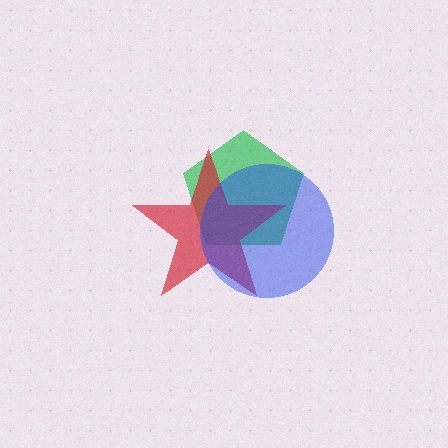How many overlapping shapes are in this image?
There are 3 overlapping shapes in the image.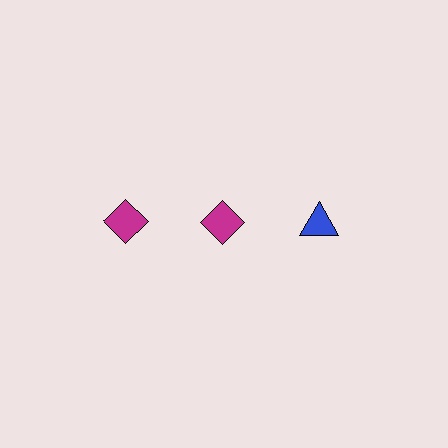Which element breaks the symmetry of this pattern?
The blue triangle in the top row, center column breaks the symmetry. All other shapes are magenta diamonds.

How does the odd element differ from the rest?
It differs in both color (blue instead of magenta) and shape (triangle instead of diamond).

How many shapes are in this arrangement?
There are 3 shapes arranged in a grid pattern.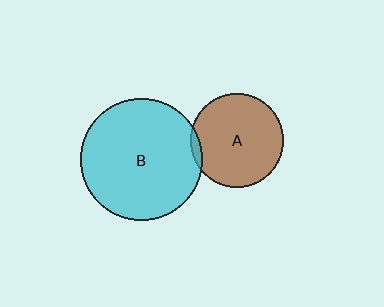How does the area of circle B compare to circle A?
Approximately 1.7 times.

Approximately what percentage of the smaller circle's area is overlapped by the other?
Approximately 5%.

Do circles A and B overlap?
Yes.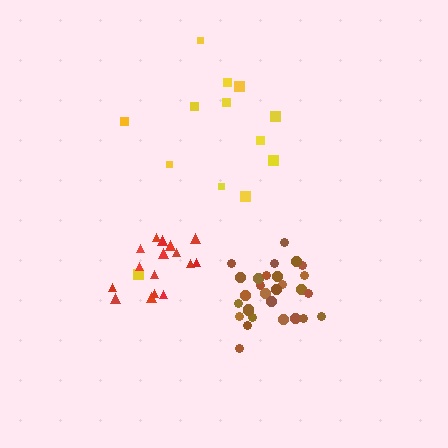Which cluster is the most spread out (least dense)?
Yellow.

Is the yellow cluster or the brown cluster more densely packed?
Brown.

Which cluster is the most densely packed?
Brown.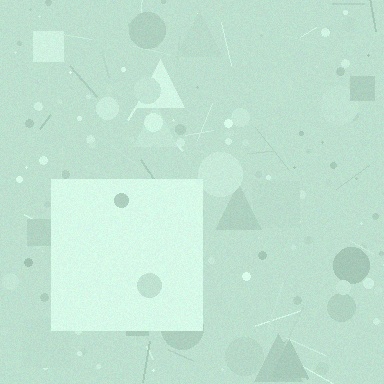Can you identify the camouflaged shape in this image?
The camouflaged shape is a square.